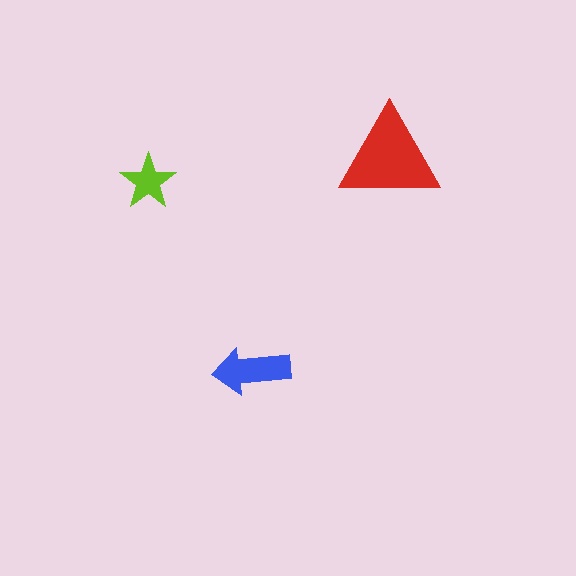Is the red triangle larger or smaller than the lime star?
Larger.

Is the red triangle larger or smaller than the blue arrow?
Larger.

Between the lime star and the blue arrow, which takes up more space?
The blue arrow.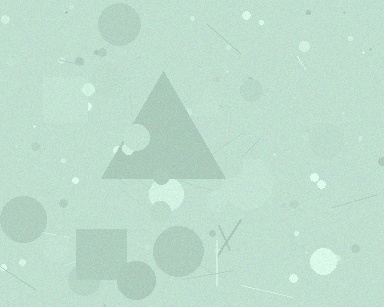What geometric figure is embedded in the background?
A triangle is embedded in the background.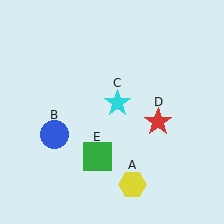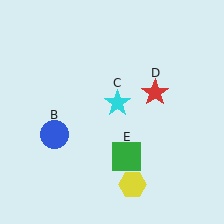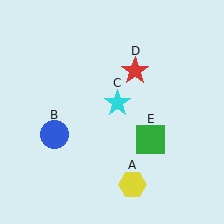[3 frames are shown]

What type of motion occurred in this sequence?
The red star (object D), green square (object E) rotated counterclockwise around the center of the scene.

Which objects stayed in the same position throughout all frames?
Yellow hexagon (object A) and blue circle (object B) and cyan star (object C) remained stationary.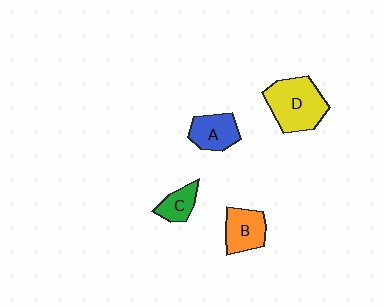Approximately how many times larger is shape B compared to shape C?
Approximately 1.5 times.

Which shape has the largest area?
Shape D (yellow).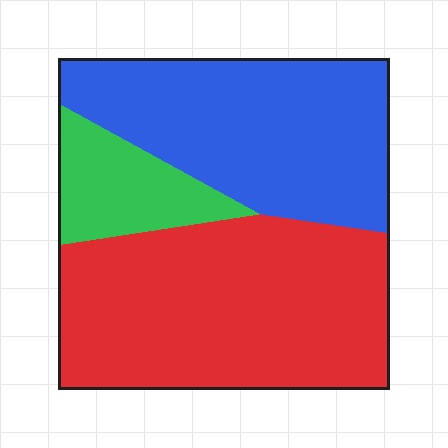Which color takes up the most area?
Red, at roughly 50%.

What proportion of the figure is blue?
Blue covers roughly 40% of the figure.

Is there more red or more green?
Red.